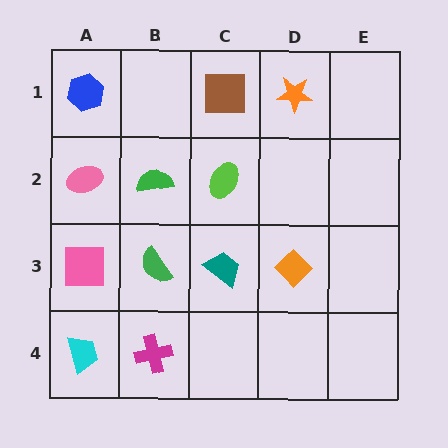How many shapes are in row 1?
3 shapes.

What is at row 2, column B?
A green semicircle.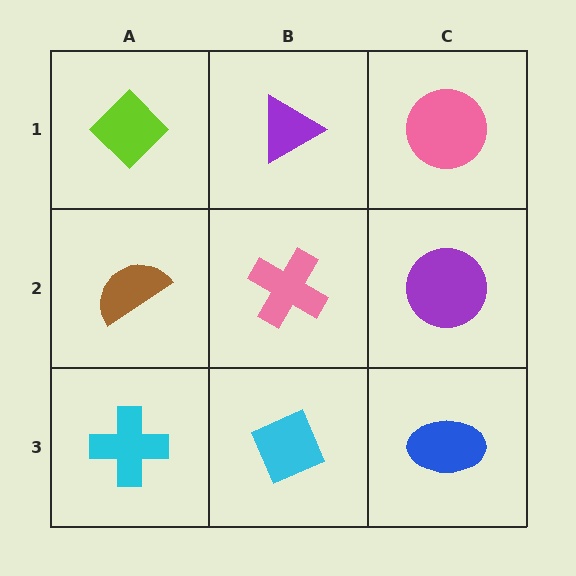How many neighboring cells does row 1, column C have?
2.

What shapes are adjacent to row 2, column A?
A lime diamond (row 1, column A), a cyan cross (row 3, column A), a pink cross (row 2, column B).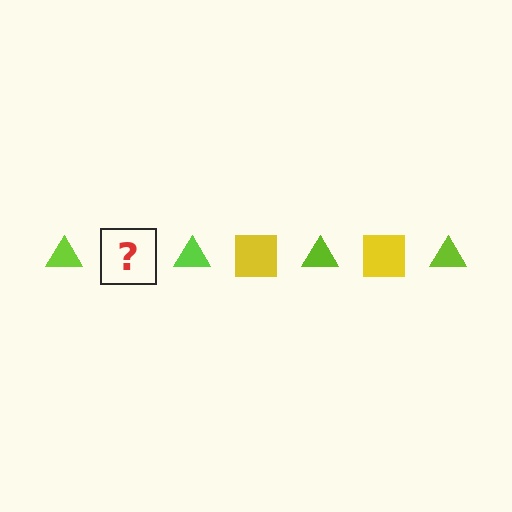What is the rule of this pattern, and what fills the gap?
The rule is that the pattern alternates between lime triangle and yellow square. The gap should be filled with a yellow square.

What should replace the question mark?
The question mark should be replaced with a yellow square.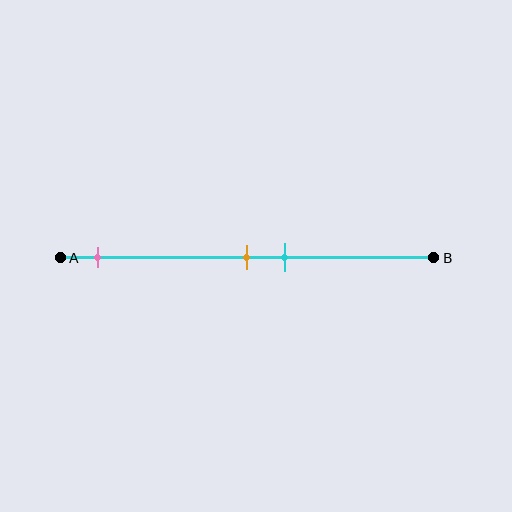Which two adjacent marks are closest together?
The orange and cyan marks are the closest adjacent pair.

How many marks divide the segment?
There are 3 marks dividing the segment.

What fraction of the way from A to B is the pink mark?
The pink mark is approximately 10% (0.1) of the way from A to B.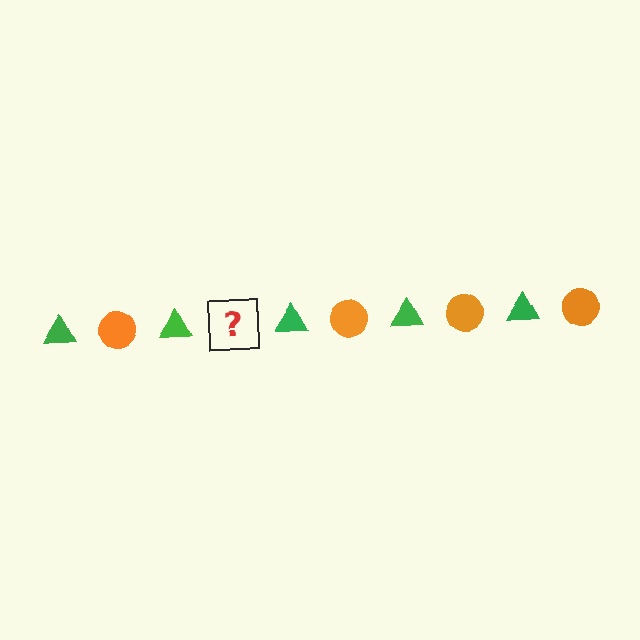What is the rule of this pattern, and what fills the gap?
The rule is that the pattern alternates between green triangle and orange circle. The gap should be filled with an orange circle.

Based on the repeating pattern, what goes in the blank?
The blank should be an orange circle.